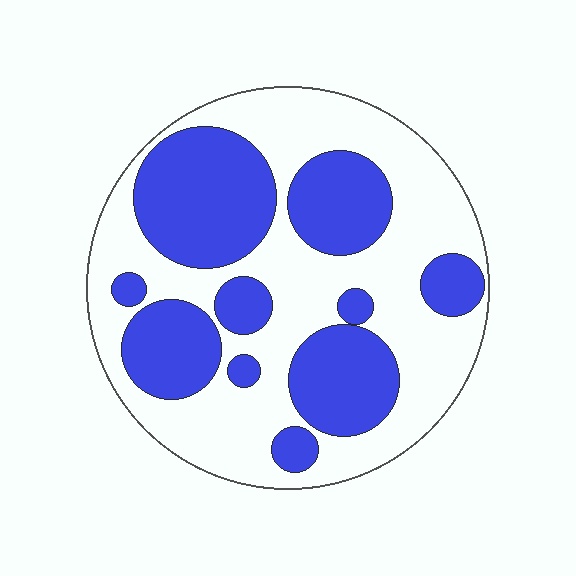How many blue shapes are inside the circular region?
10.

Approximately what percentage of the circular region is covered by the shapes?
Approximately 40%.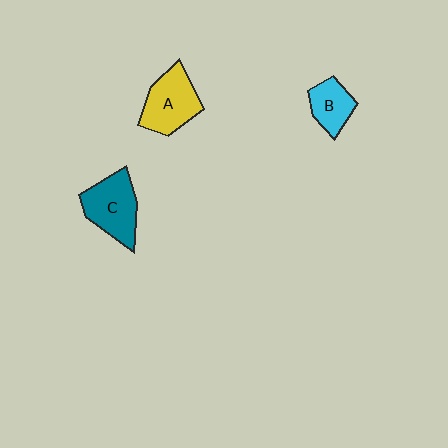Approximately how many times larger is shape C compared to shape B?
Approximately 1.6 times.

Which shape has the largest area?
Shape C (teal).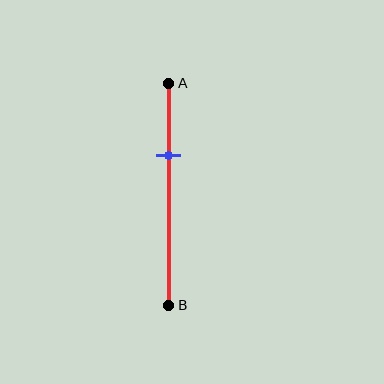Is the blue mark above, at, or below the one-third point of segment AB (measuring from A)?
The blue mark is approximately at the one-third point of segment AB.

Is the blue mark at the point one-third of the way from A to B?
Yes, the mark is approximately at the one-third point.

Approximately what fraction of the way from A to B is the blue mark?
The blue mark is approximately 35% of the way from A to B.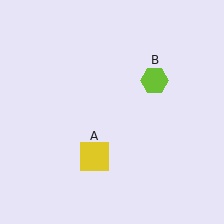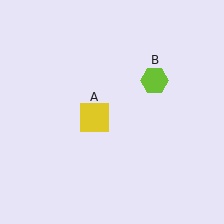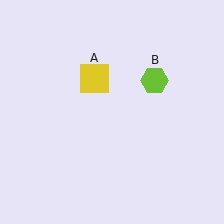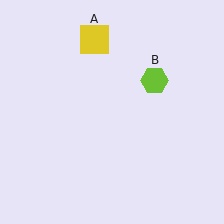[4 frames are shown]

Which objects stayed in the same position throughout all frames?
Lime hexagon (object B) remained stationary.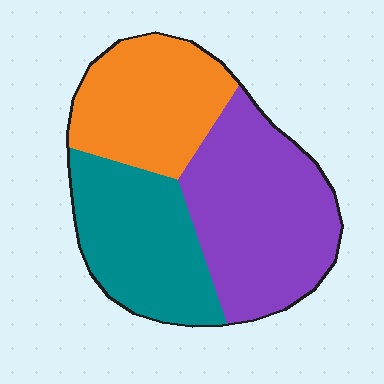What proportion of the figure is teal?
Teal covers 30% of the figure.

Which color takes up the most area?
Purple, at roughly 40%.